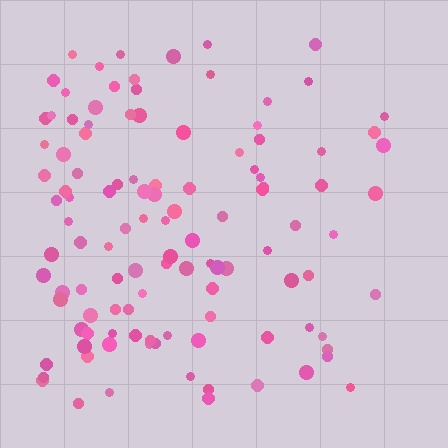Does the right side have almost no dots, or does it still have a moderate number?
Still a moderate number, just noticeably fewer than the left.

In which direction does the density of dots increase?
From right to left, with the left side densest.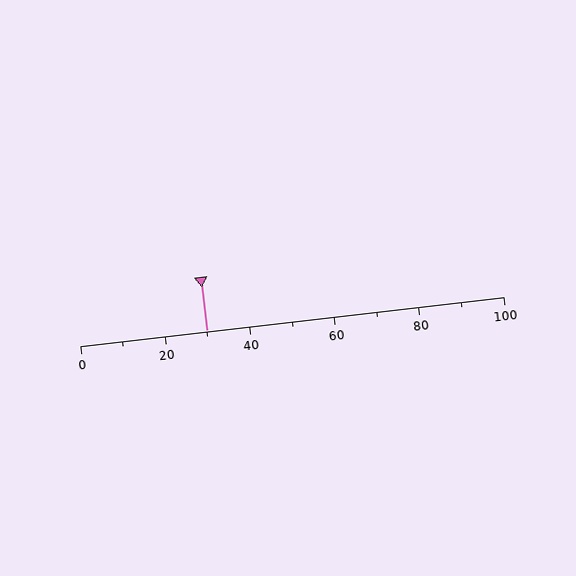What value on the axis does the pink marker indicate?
The marker indicates approximately 30.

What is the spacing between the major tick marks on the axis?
The major ticks are spaced 20 apart.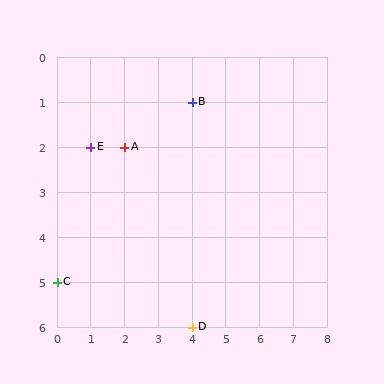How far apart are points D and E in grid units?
Points D and E are 3 columns and 4 rows apart (about 5.0 grid units diagonally).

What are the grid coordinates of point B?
Point B is at grid coordinates (4, 1).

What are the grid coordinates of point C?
Point C is at grid coordinates (0, 5).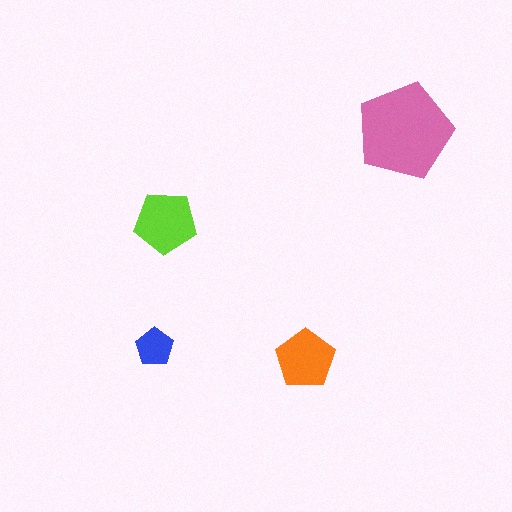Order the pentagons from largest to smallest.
the pink one, the lime one, the orange one, the blue one.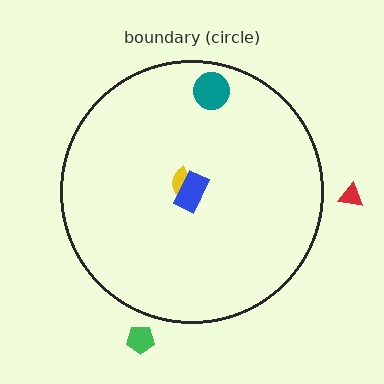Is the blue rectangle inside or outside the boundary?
Inside.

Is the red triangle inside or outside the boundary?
Outside.